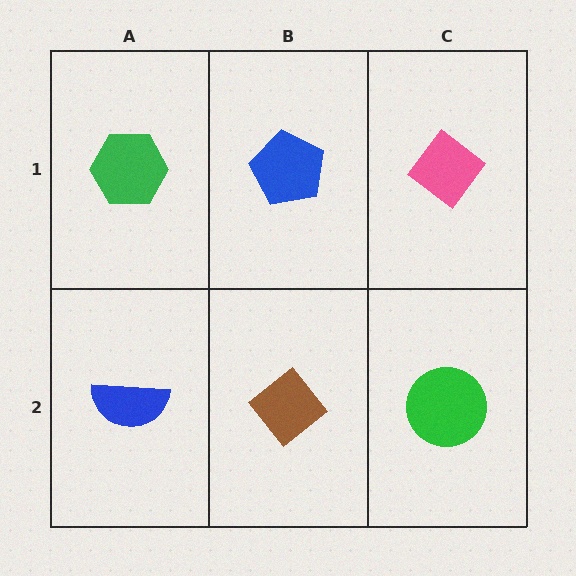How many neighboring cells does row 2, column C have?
2.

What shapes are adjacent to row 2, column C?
A pink diamond (row 1, column C), a brown diamond (row 2, column B).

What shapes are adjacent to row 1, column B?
A brown diamond (row 2, column B), a green hexagon (row 1, column A), a pink diamond (row 1, column C).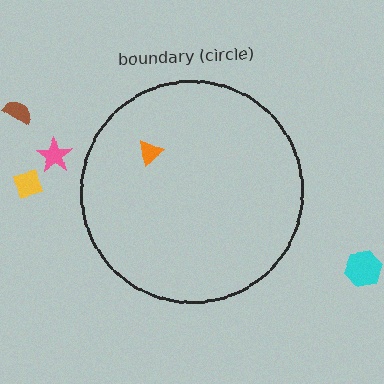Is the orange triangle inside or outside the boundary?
Inside.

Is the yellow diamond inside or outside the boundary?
Outside.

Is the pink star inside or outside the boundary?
Outside.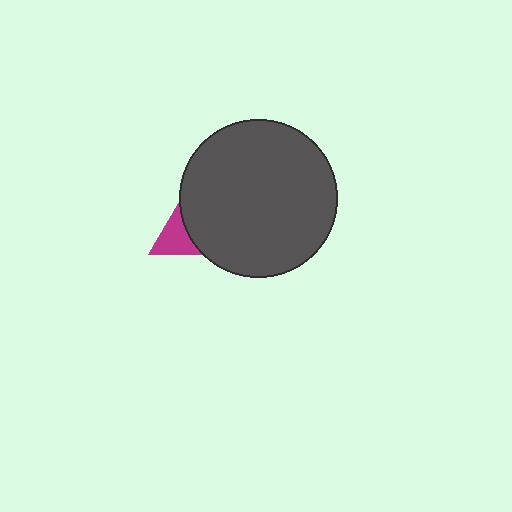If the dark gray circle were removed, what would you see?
You would see the complete magenta triangle.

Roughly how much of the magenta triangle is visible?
A small part of it is visible (roughly 33%).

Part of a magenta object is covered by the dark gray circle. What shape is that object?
It is a triangle.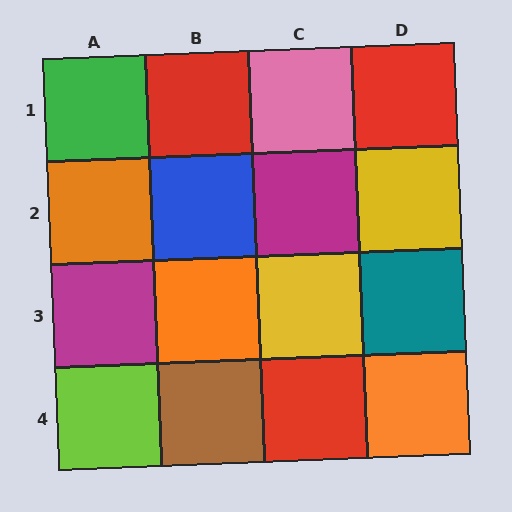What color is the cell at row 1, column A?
Green.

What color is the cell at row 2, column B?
Blue.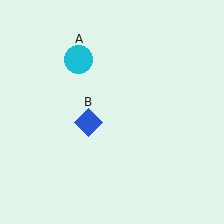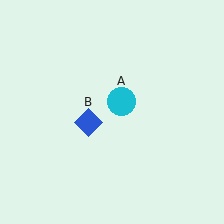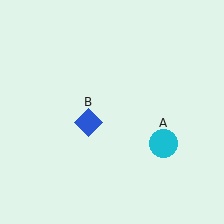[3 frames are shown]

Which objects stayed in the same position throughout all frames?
Blue diamond (object B) remained stationary.